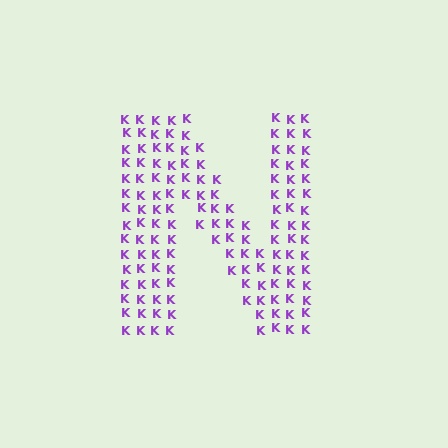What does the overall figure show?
The overall figure shows the letter N.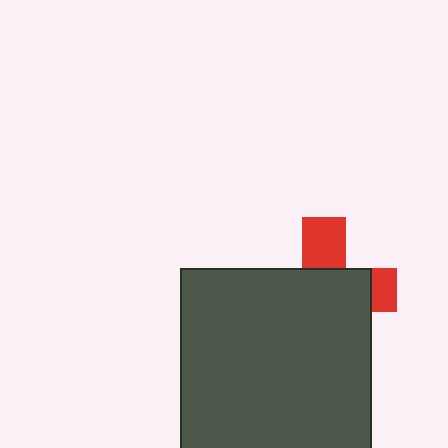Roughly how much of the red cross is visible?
A small part of it is visible (roughly 31%).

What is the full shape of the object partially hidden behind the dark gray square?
The partially hidden object is a red cross.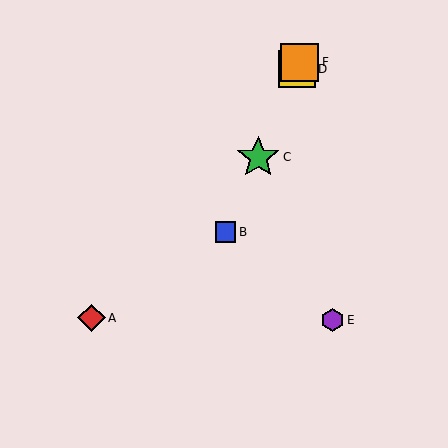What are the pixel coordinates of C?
Object C is at (258, 157).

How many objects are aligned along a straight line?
4 objects (B, C, D, F) are aligned along a straight line.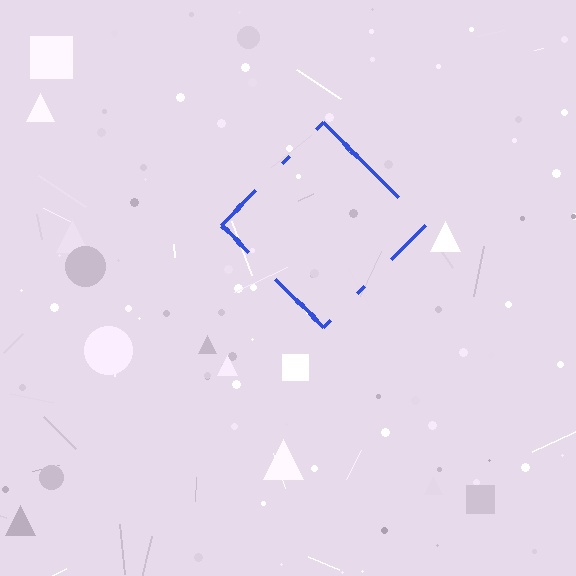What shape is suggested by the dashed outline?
The dashed outline suggests a diamond.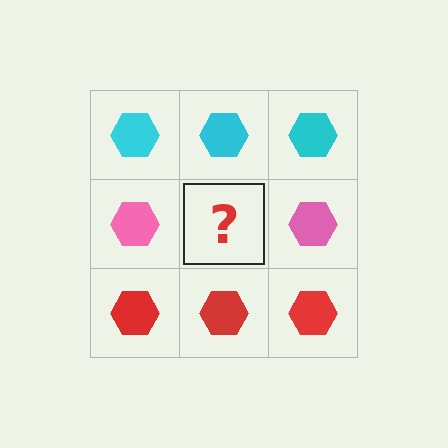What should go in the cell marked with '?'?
The missing cell should contain a pink hexagon.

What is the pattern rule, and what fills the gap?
The rule is that each row has a consistent color. The gap should be filled with a pink hexagon.